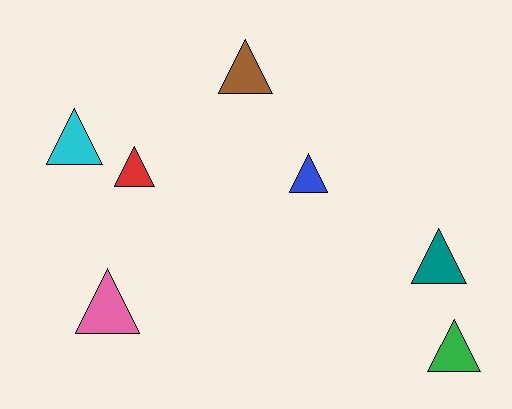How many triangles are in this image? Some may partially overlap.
There are 7 triangles.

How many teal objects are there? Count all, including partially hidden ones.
There is 1 teal object.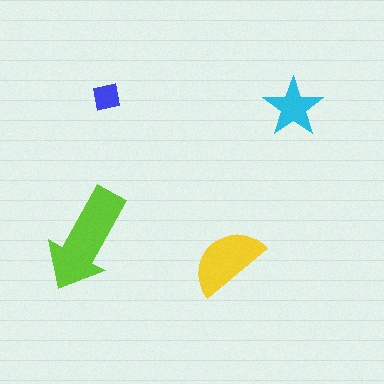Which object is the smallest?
The blue square.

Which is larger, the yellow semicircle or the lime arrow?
The lime arrow.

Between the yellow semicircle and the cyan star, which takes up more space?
The yellow semicircle.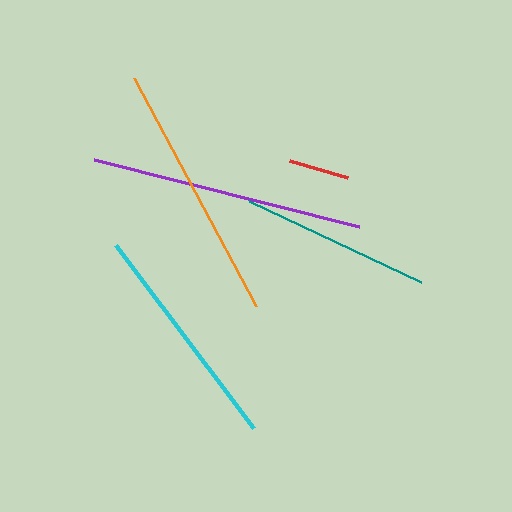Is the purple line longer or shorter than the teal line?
The purple line is longer than the teal line.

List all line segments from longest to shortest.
From longest to shortest: purple, orange, cyan, teal, red.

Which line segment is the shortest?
The red line is the shortest at approximately 60 pixels.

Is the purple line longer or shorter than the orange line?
The purple line is longer than the orange line.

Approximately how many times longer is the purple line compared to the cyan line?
The purple line is approximately 1.2 times the length of the cyan line.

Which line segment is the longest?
The purple line is the longest at approximately 273 pixels.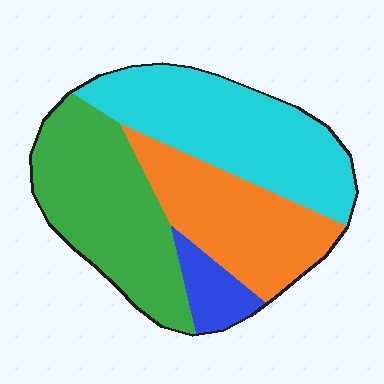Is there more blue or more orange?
Orange.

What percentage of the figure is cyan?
Cyan takes up about one third (1/3) of the figure.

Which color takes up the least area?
Blue, at roughly 5%.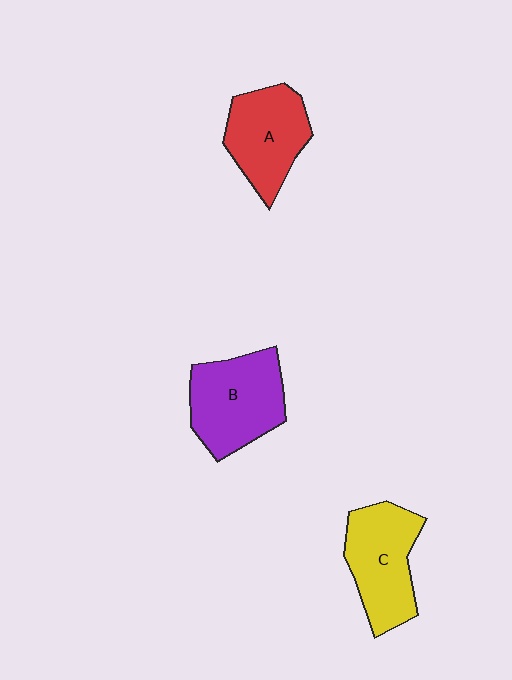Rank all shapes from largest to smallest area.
From largest to smallest: B (purple), C (yellow), A (red).